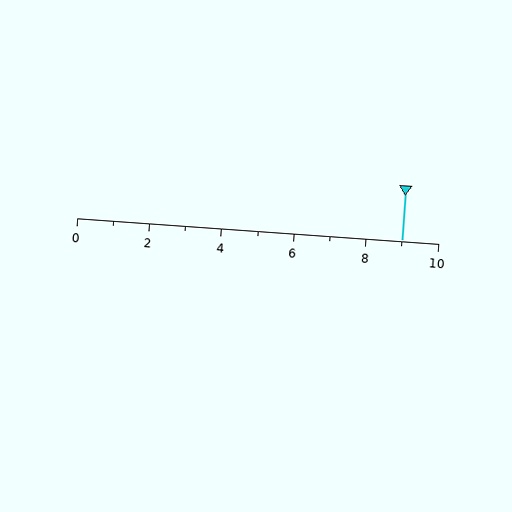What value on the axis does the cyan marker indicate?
The marker indicates approximately 9.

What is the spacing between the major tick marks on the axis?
The major ticks are spaced 2 apart.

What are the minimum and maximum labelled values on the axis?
The axis runs from 0 to 10.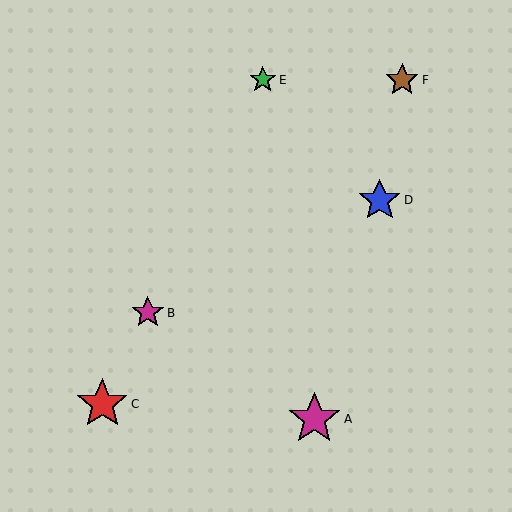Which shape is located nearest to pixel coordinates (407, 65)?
The brown star (labeled F) at (402, 80) is nearest to that location.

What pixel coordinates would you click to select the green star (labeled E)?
Click at (263, 80) to select the green star E.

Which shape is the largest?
The magenta star (labeled A) is the largest.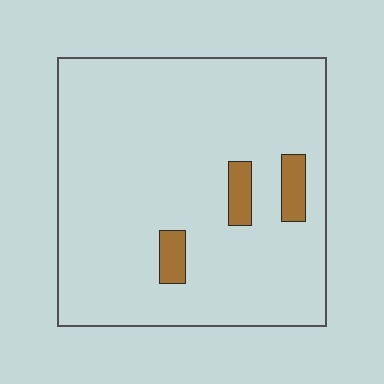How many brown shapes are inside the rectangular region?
3.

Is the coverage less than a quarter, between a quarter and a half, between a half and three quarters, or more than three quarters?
Less than a quarter.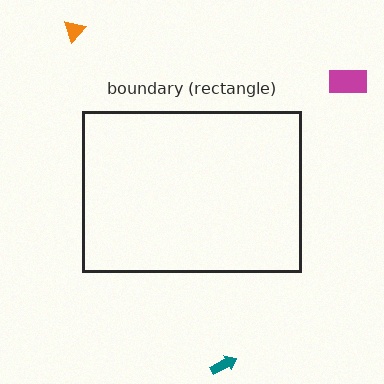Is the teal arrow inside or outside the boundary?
Outside.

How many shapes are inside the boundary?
0 inside, 3 outside.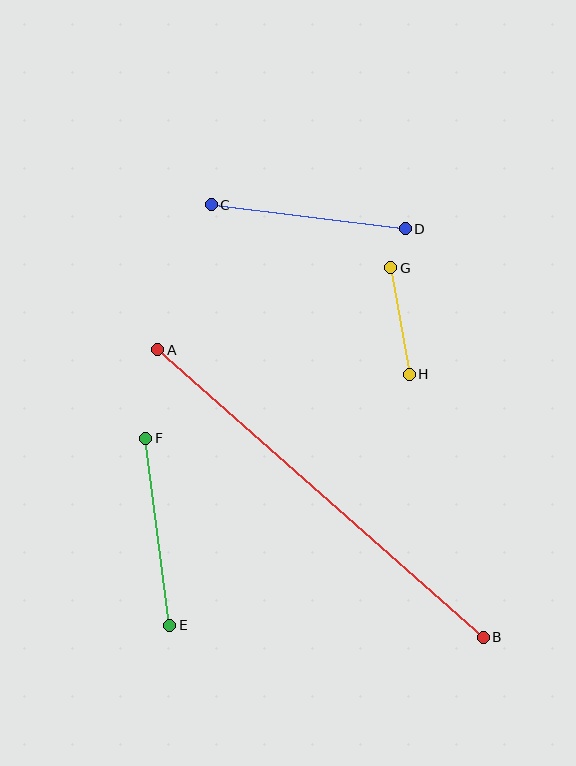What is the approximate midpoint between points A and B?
The midpoint is at approximately (320, 493) pixels.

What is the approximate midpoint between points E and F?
The midpoint is at approximately (158, 532) pixels.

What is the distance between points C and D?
The distance is approximately 195 pixels.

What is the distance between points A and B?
The distance is approximately 435 pixels.